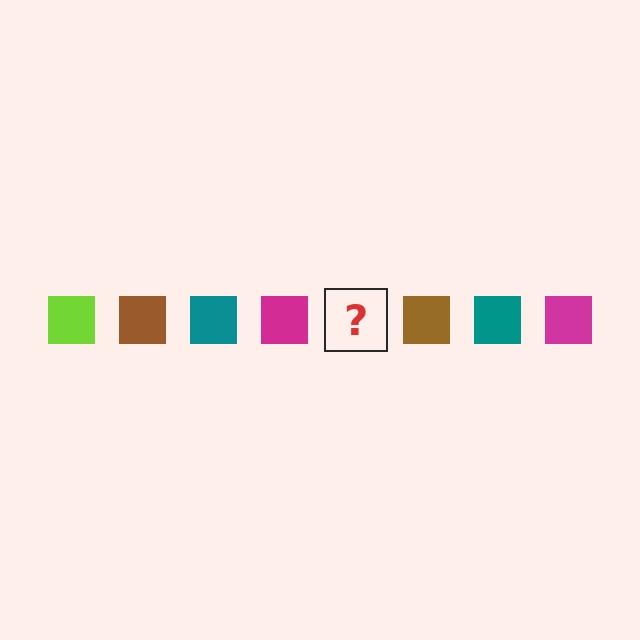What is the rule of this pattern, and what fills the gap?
The rule is that the pattern cycles through lime, brown, teal, magenta squares. The gap should be filled with a lime square.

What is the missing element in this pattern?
The missing element is a lime square.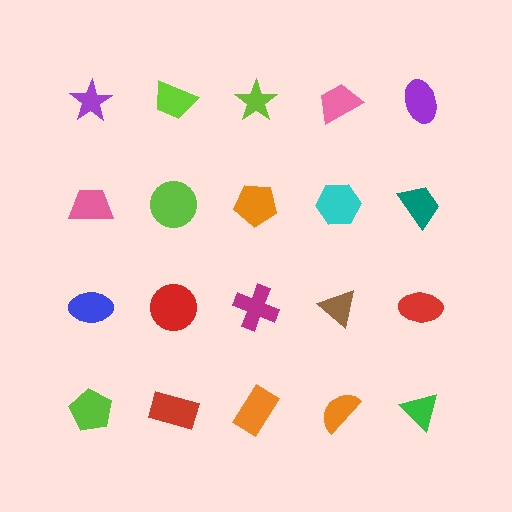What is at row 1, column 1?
A purple star.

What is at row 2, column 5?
A teal trapezoid.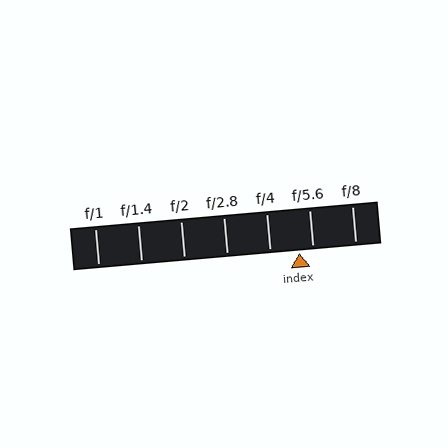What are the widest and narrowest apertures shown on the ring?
The widest aperture shown is f/1 and the narrowest is f/8.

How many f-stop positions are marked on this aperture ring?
There are 7 f-stop positions marked.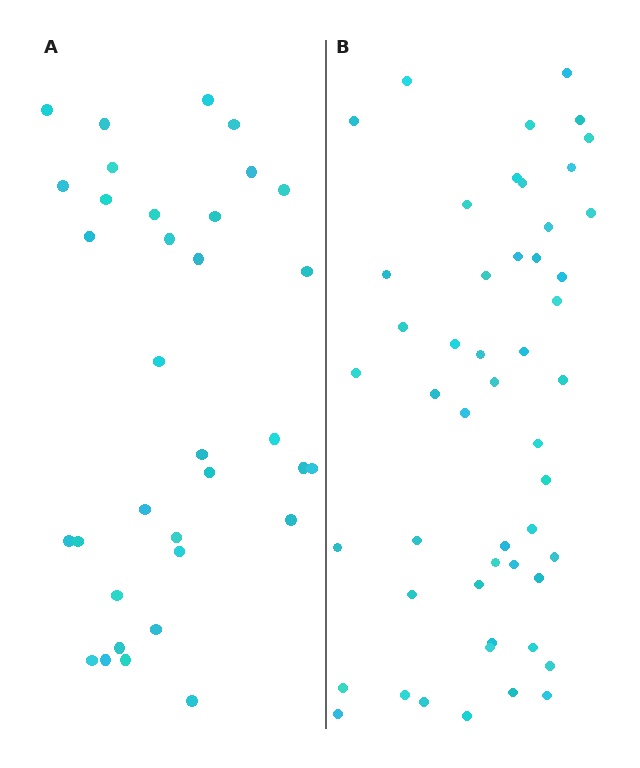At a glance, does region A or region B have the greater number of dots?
Region B (the right region) has more dots.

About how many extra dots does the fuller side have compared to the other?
Region B has approximately 15 more dots than region A.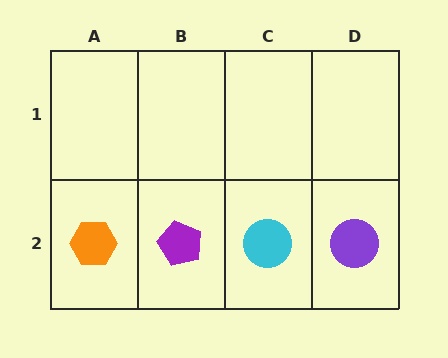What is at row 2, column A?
An orange hexagon.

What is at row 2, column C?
A cyan circle.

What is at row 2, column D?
A purple circle.